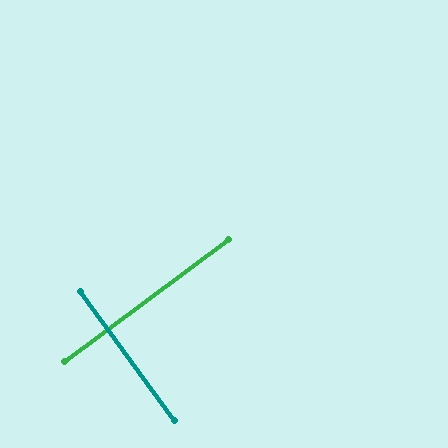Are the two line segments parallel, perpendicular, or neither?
Perpendicular — they meet at approximately 90°.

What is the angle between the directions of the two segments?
Approximately 90 degrees.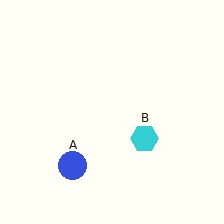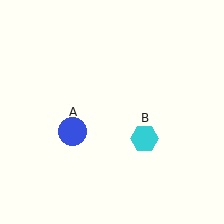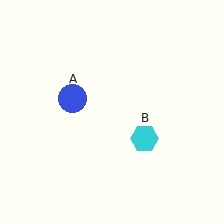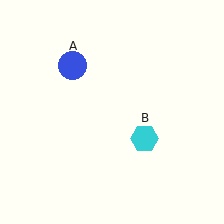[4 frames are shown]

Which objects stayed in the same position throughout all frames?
Cyan hexagon (object B) remained stationary.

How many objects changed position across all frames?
1 object changed position: blue circle (object A).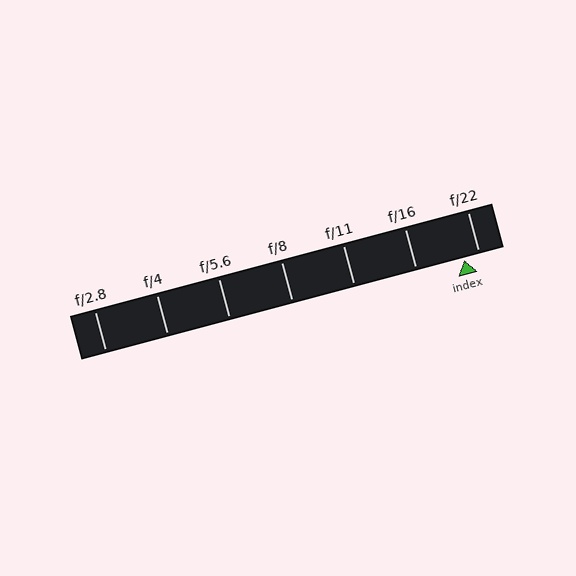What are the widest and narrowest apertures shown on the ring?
The widest aperture shown is f/2.8 and the narrowest is f/22.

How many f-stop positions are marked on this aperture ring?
There are 7 f-stop positions marked.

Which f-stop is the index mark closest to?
The index mark is closest to f/22.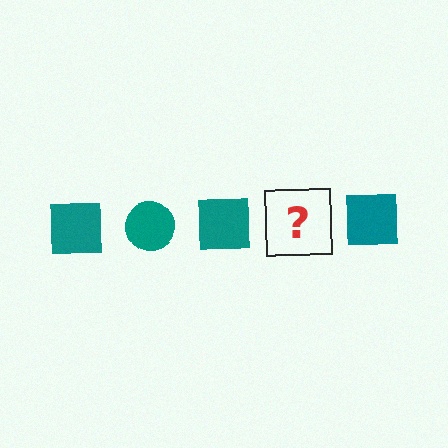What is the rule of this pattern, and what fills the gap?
The rule is that the pattern cycles through square, circle shapes in teal. The gap should be filled with a teal circle.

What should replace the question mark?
The question mark should be replaced with a teal circle.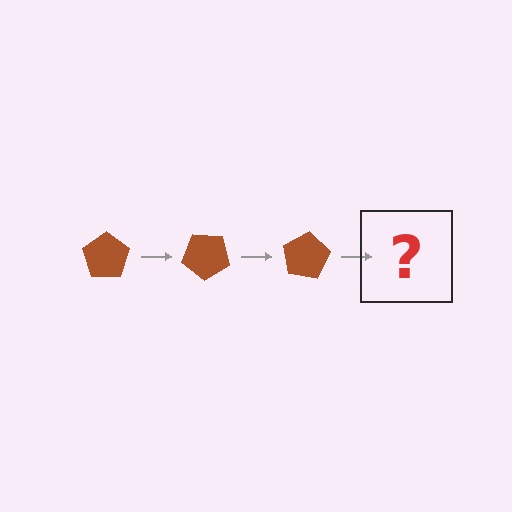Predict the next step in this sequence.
The next step is a brown pentagon rotated 120 degrees.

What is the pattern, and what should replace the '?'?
The pattern is that the pentagon rotates 40 degrees each step. The '?' should be a brown pentagon rotated 120 degrees.